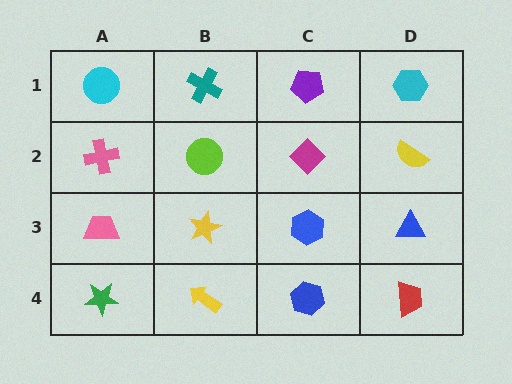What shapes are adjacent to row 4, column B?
A yellow star (row 3, column B), a green star (row 4, column A), a blue hexagon (row 4, column C).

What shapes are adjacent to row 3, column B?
A lime circle (row 2, column B), a yellow arrow (row 4, column B), a pink trapezoid (row 3, column A), a blue hexagon (row 3, column C).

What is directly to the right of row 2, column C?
A yellow semicircle.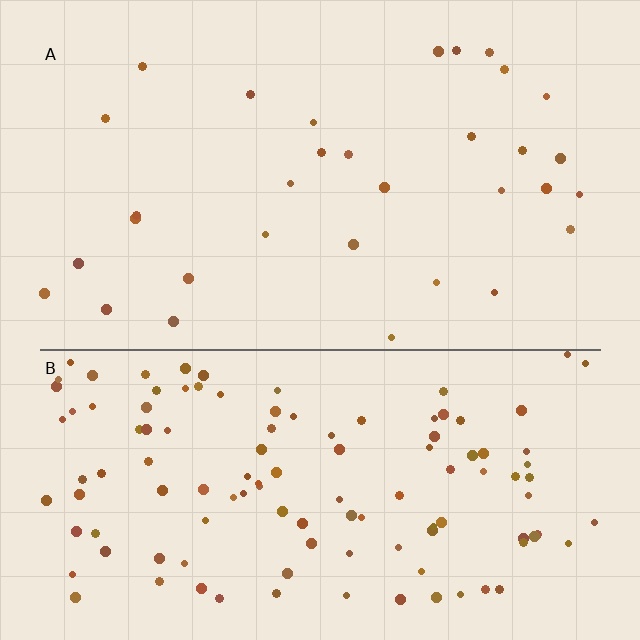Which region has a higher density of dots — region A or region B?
B (the bottom).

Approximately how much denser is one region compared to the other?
Approximately 3.7× — region B over region A.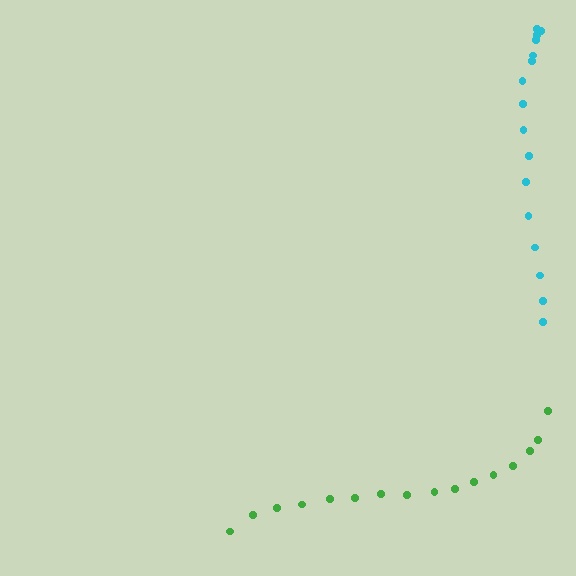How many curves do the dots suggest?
There are 2 distinct paths.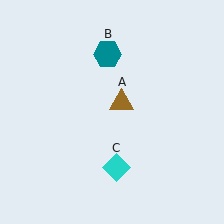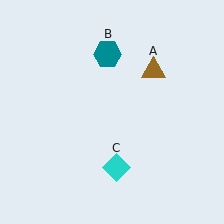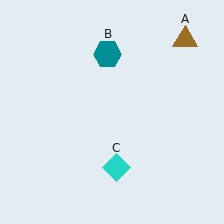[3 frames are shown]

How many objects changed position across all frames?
1 object changed position: brown triangle (object A).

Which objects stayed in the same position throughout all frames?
Teal hexagon (object B) and cyan diamond (object C) remained stationary.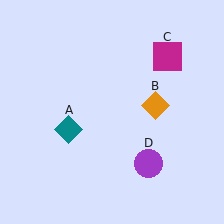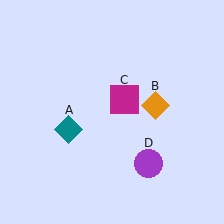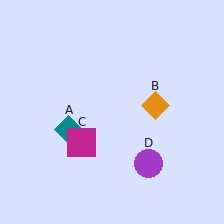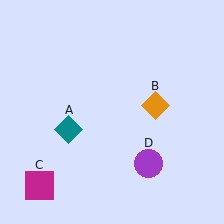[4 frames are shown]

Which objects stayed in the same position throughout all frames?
Teal diamond (object A) and orange diamond (object B) and purple circle (object D) remained stationary.